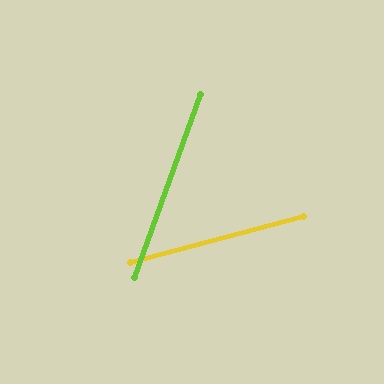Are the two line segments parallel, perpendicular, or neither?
Neither parallel nor perpendicular — they differ by about 55°.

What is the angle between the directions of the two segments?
Approximately 55 degrees.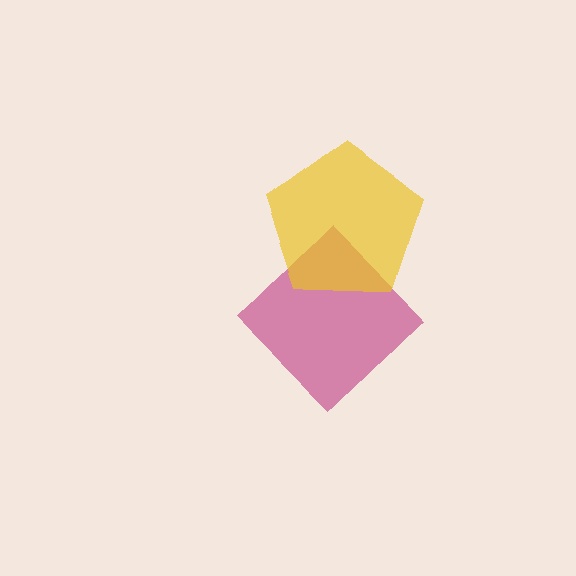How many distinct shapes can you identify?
There are 2 distinct shapes: a magenta diamond, a yellow pentagon.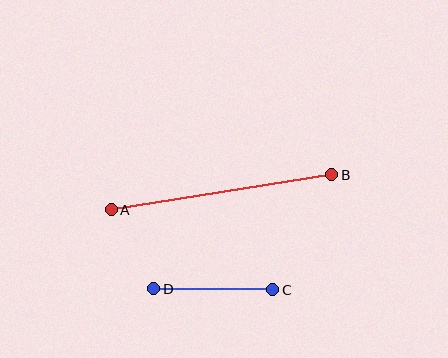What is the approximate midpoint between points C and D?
The midpoint is at approximately (213, 289) pixels.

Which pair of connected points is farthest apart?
Points A and B are farthest apart.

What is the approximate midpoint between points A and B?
The midpoint is at approximately (221, 192) pixels.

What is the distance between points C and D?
The distance is approximately 119 pixels.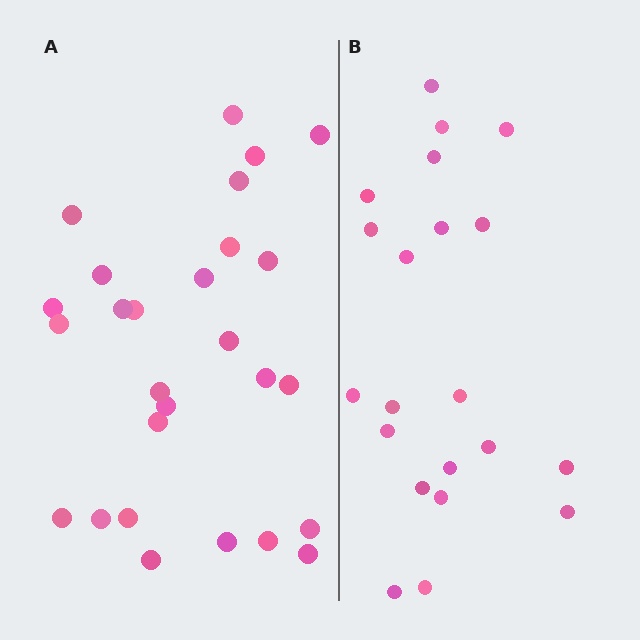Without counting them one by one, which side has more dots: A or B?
Region A (the left region) has more dots.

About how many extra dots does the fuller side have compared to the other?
Region A has about 6 more dots than region B.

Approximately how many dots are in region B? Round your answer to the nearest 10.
About 20 dots. (The exact count is 21, which rounds to 20.)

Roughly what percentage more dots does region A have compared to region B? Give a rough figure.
About 30% more.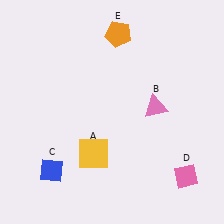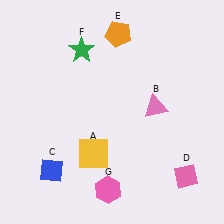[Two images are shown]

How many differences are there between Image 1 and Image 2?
There are 2 differences between the two images.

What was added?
A green star (F), a pink hexagon (G) were added in Image 2.